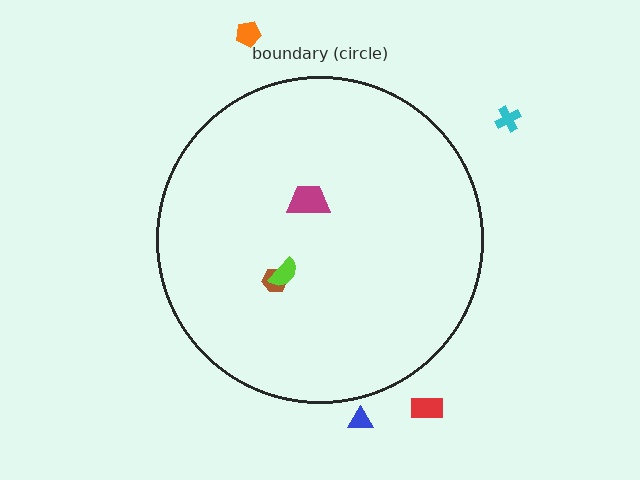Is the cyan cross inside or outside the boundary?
Outside.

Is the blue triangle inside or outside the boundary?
Outside.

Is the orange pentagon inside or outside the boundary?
Outside.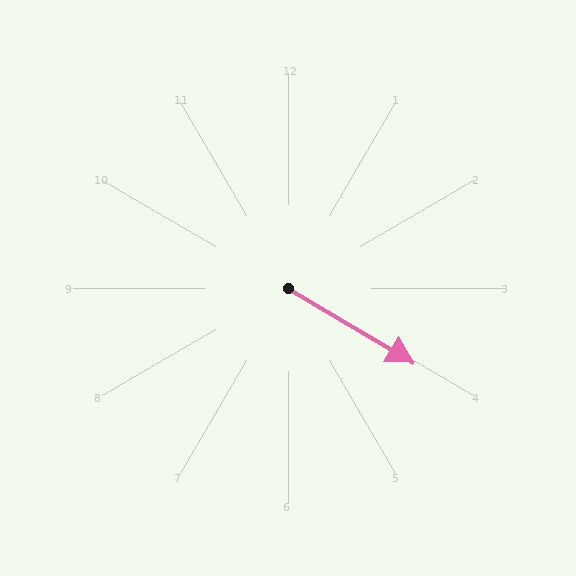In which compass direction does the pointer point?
Southeast.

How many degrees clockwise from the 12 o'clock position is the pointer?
Approximately 121 degrees.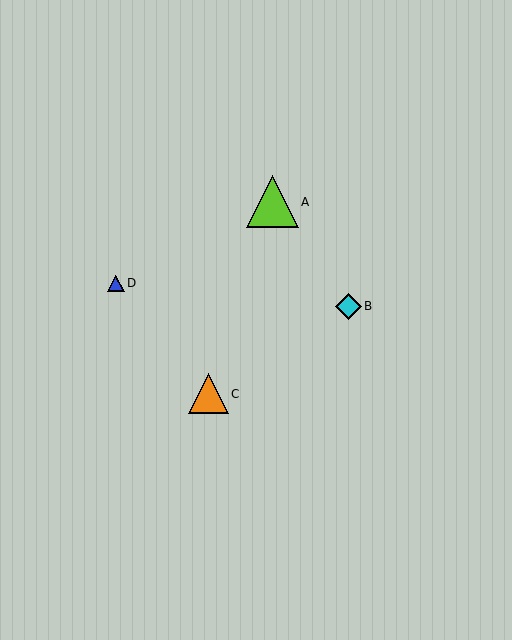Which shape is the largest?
The lime triangle (labeled A) is the largest.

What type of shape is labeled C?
Shape C is an orange triangle.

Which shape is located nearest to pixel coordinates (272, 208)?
The lime triangle (labeled A) at (273, 202) is nearest to that location.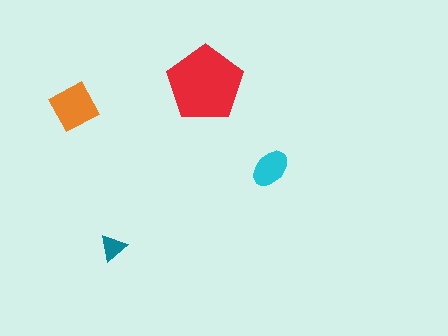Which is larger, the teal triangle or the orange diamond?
The orange diamond.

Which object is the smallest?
The teal triangle.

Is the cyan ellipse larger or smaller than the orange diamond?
Smaller.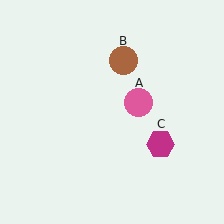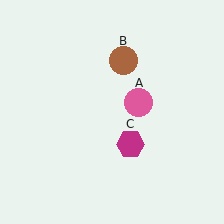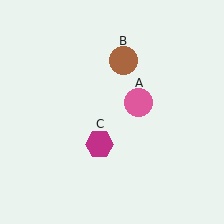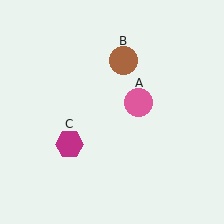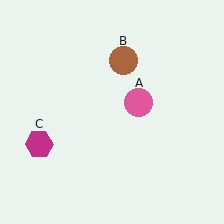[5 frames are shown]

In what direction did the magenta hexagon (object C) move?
The magenta hexagon (object C) moved left.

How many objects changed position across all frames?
1 object changed position: magenta hexagon (object C).